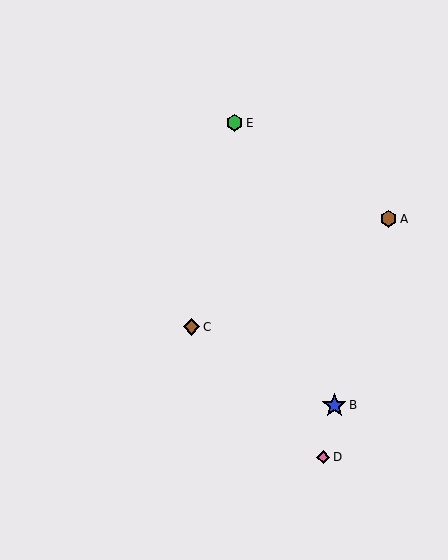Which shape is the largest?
The blue star (labeled B) is the largest.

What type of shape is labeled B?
Shape B is a blue star.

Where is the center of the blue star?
The center of the blue star is at (334, 405).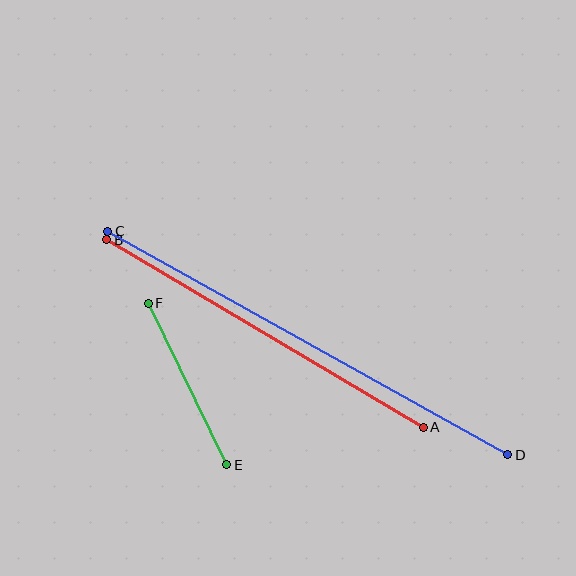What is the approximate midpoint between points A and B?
The midpoint is at approximately (265, 334) pixels.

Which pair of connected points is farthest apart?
Points C and D are farthest apart.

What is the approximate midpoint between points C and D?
The midpoint is at approximately (308, 343) pixels.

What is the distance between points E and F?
The distance is approximately 180 pixels.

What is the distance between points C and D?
The distance is approximately 458 pixels.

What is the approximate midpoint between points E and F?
The midpoint is at approximately (188, 384) pixels.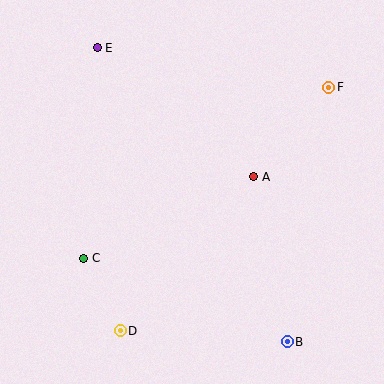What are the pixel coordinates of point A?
Point A is at (254, 177).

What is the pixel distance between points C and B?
The distance between C and B is 220 pixels.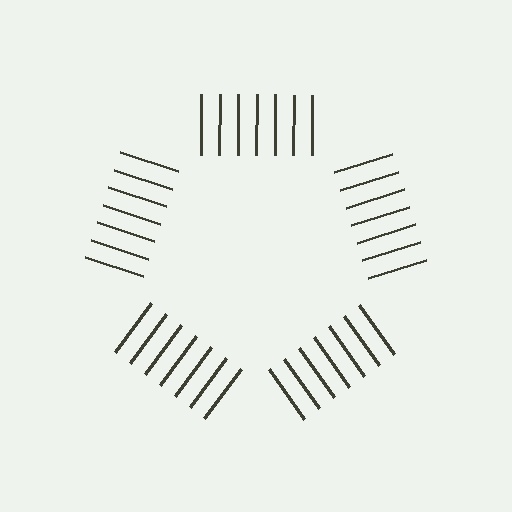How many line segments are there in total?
35 — 7 along each of the 5 edges.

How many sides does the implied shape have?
5 sides — the line-ends trace a pentagon.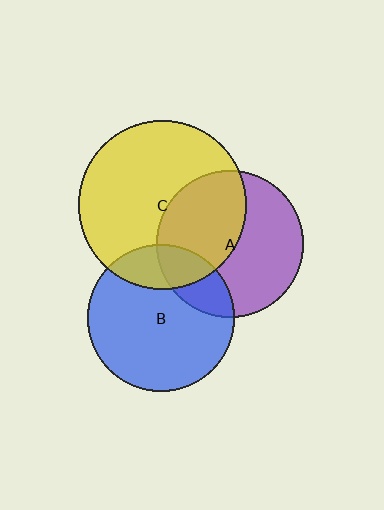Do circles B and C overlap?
Yes.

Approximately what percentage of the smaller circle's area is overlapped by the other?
Approximately 20%.